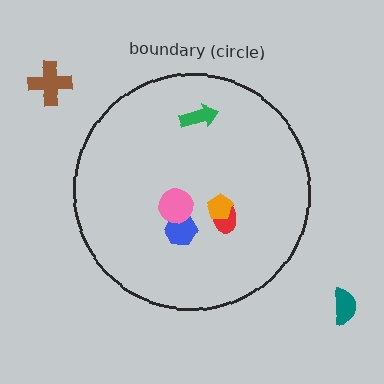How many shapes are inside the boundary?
5 inside, 2 outside.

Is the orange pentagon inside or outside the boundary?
Inside.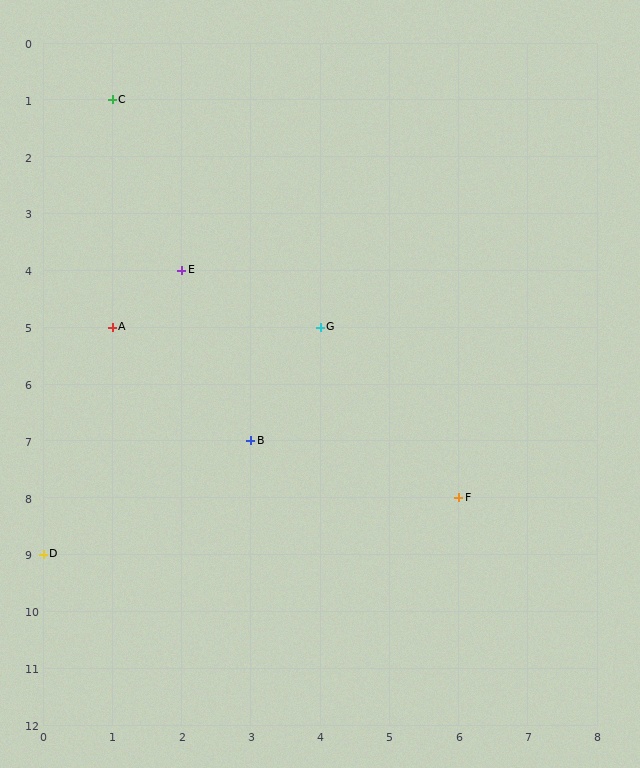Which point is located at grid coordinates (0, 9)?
Point D is at (0, 9).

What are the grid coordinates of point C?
Point C is at grid coordinates (1, 1).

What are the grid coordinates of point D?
Point D is at grid coordinates (0, 9).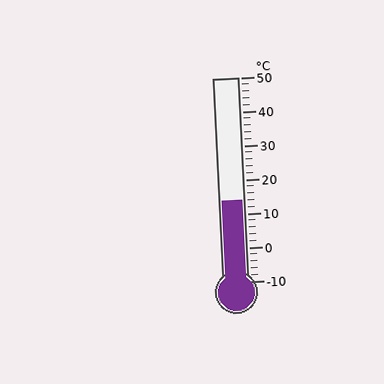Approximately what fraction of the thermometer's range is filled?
The thermometer is filled to approximately 40% of its range.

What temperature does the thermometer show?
The thermometer shows approximately 14°C.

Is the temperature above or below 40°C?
The temperature is below 40°C.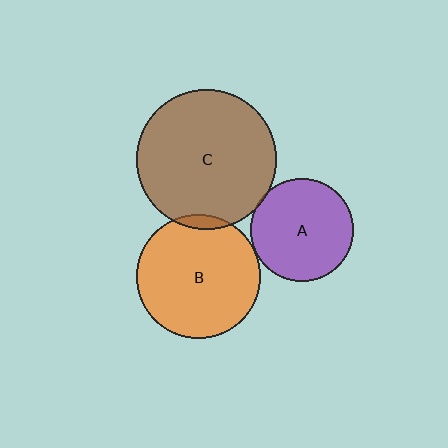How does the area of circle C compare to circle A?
Approximately 1.9 times.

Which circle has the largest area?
Circle C (brown).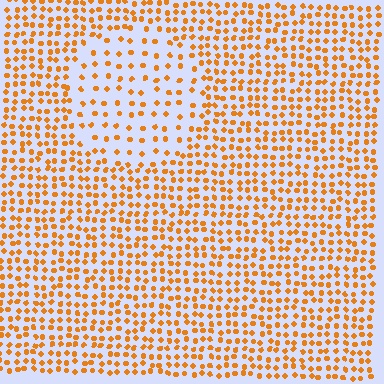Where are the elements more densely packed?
The elements are more densely packed outside the circle boundary.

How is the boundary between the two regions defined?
The boundary is defined by a change in element density (approximately 2.1x ratio). All elements are the same color, size, and shape.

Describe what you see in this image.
The image contains small orange elements arranged at two different densities. A circle-shaped region is visible where the elements are less densely packed than the surrounding area.